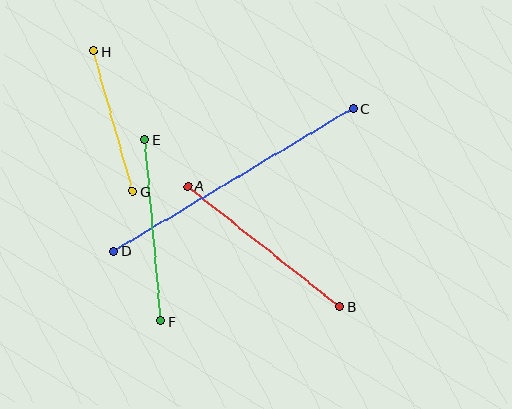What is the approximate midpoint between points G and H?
The midpoint is at approximately (113, 121) pixels.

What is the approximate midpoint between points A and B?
The midpoint is at approximately (264, 246) pixels.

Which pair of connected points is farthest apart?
Points C and D are farthest apart.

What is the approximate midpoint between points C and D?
The midpoint is at approximately (233, 180) pixels.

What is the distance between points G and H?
The distance is approximately 145 pixels.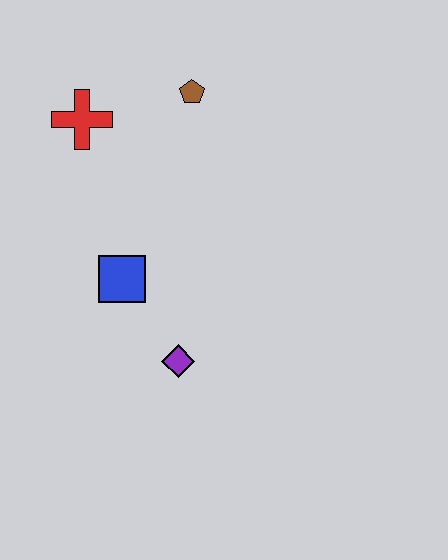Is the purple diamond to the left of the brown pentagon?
Yes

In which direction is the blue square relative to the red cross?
The blue square is below the red cross.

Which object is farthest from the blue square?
The brown pentagon is farthest from the blue square.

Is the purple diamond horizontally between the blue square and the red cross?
No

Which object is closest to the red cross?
The brown pentagon is closest to the red cross.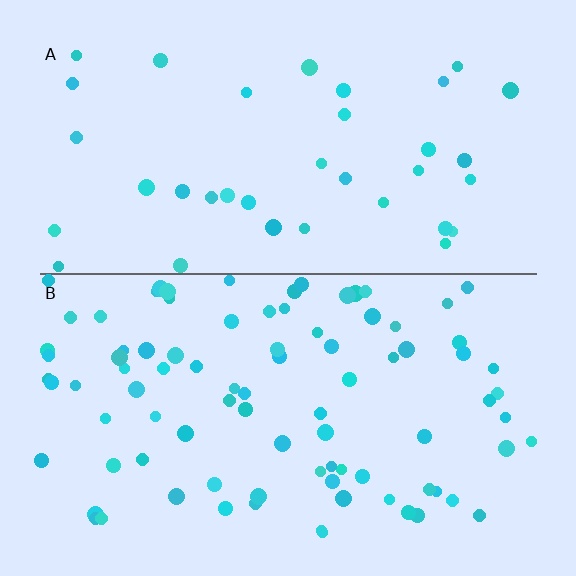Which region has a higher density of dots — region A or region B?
B (the bottom).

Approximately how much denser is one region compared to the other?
Approximately 2.4× — region B over region A.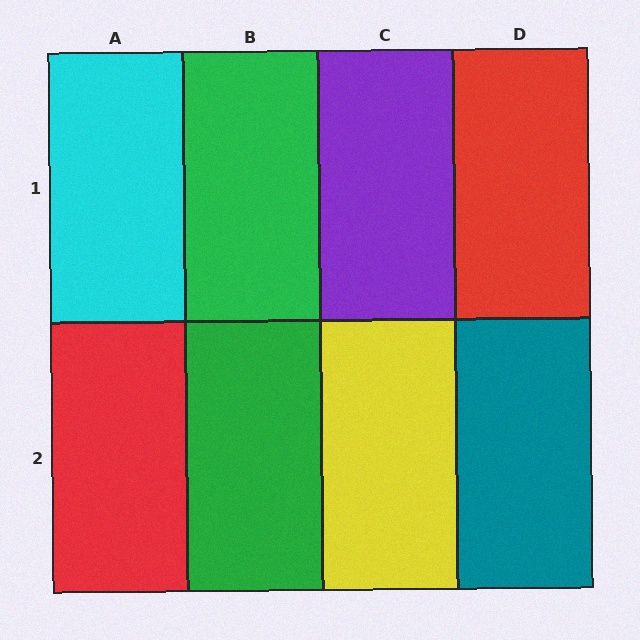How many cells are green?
2 cells are green.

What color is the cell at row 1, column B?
Green.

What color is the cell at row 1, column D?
Red.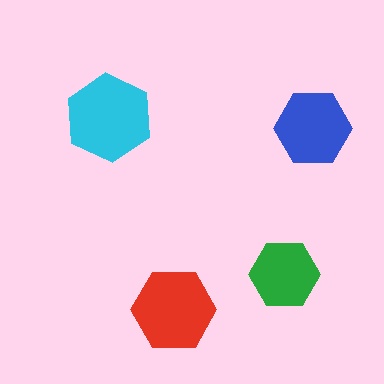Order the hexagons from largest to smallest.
the cyan one, the red one, the blue one, the green one.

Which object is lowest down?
The red hexagon is bottommost.